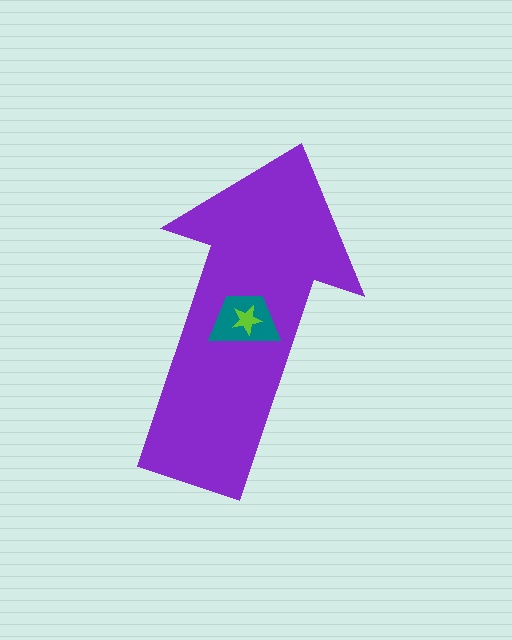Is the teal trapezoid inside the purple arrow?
Yes.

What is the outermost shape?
The purple arrow.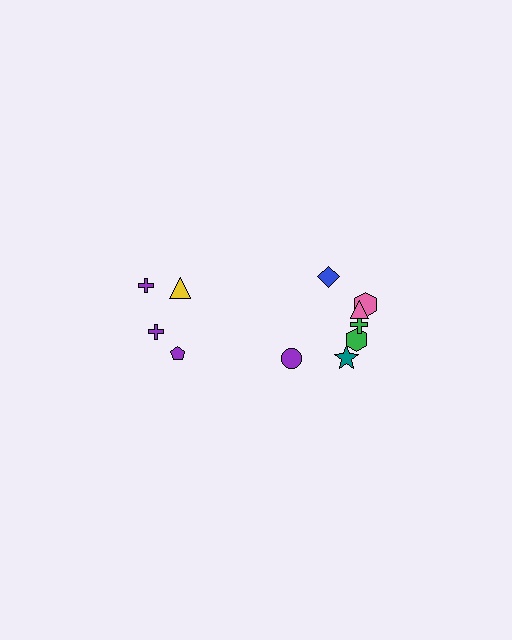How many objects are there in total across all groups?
There are 11 objects.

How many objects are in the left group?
There are 4 objects.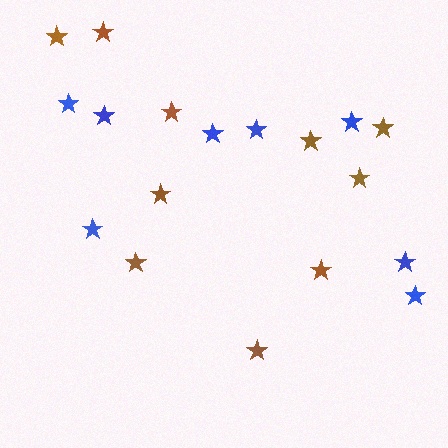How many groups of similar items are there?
There are 2 groups: one group of brown stars (10) and one group of blue stars (8).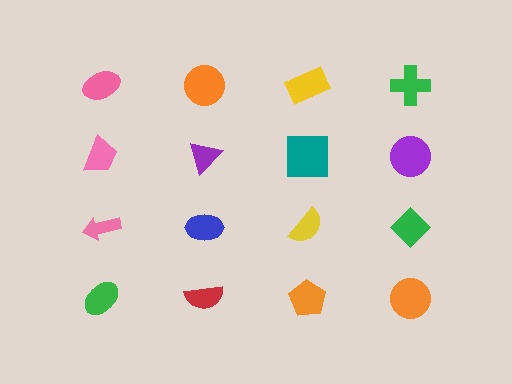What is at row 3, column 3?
A yellow semicircle.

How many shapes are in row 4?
4 shapes.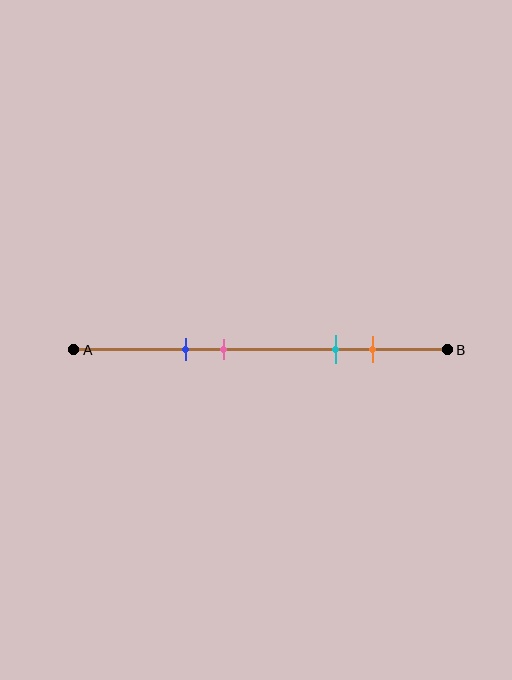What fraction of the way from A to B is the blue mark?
The blue mark is approximately 30% (0.3) of the way from A to B.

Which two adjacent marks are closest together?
The blue and pink marks are the closest adjacent pair.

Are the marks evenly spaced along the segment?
No, the marks are not evenly spaced.